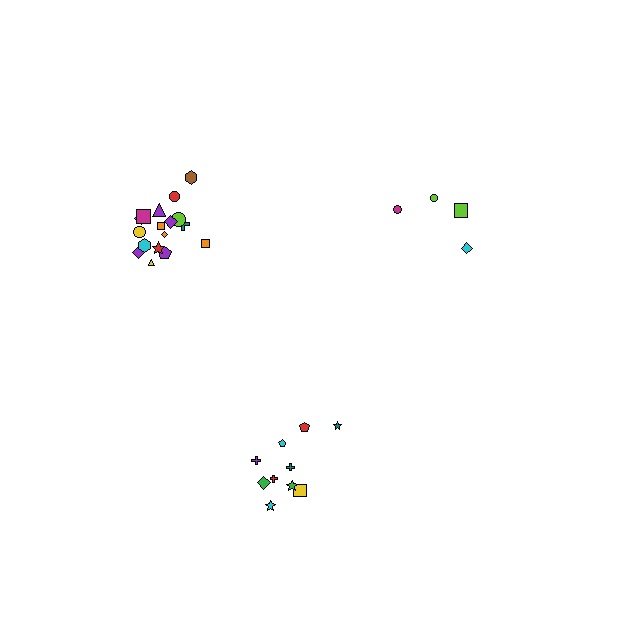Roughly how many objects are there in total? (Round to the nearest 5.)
Roughly 30 objects in total.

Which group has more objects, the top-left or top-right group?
The top-left group.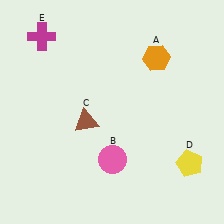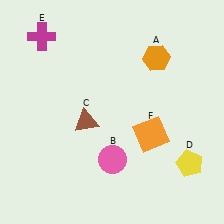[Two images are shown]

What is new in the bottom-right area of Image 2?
An orange square (F) was added in the bottom-right area of Image 2.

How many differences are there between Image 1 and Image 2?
There is 1 difference between the two images.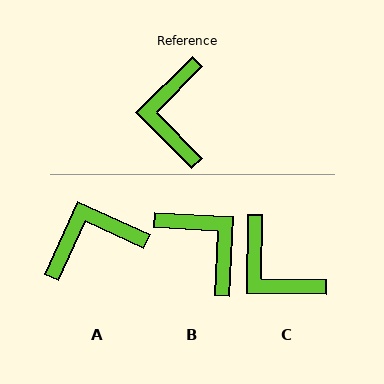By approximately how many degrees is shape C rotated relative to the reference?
Approximately 45 degrees counter-clockwise.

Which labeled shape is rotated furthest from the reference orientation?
B, about 138 degrees away.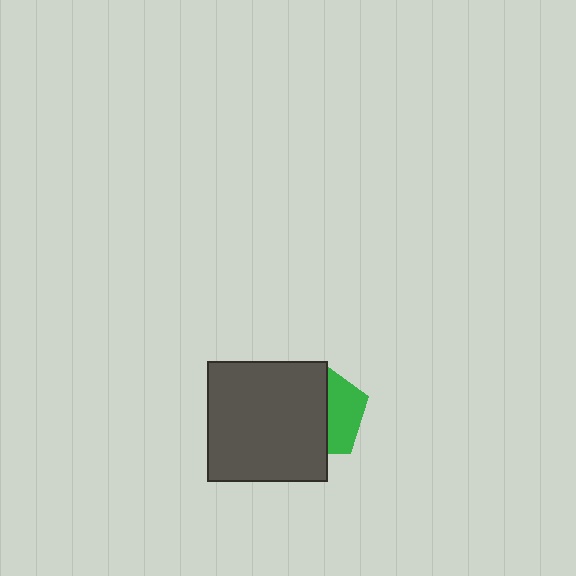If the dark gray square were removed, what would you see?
You would see the complete green pentagon.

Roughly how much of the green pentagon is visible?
A small part of it is visible (roughly 40%).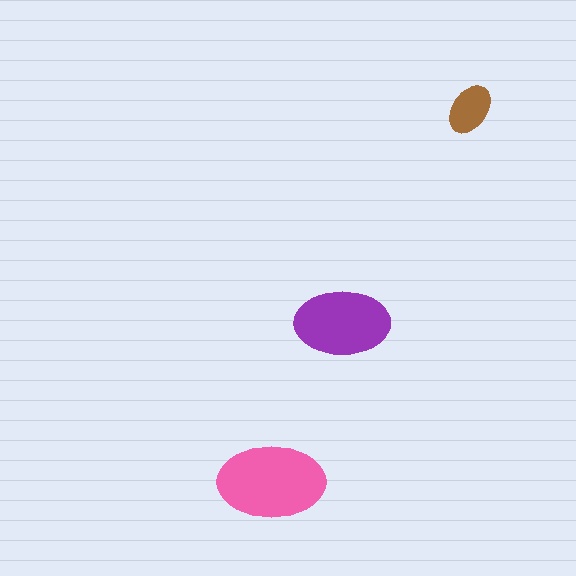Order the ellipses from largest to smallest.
the pink one, the purple one, the brown one.